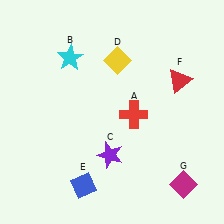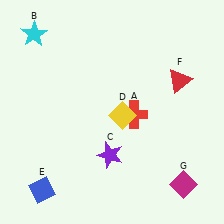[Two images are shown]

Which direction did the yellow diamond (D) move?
The yellow diamond (D) moved down.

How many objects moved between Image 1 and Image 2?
3 objects moved between the two images.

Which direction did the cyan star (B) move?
The cyan star (B) moved left.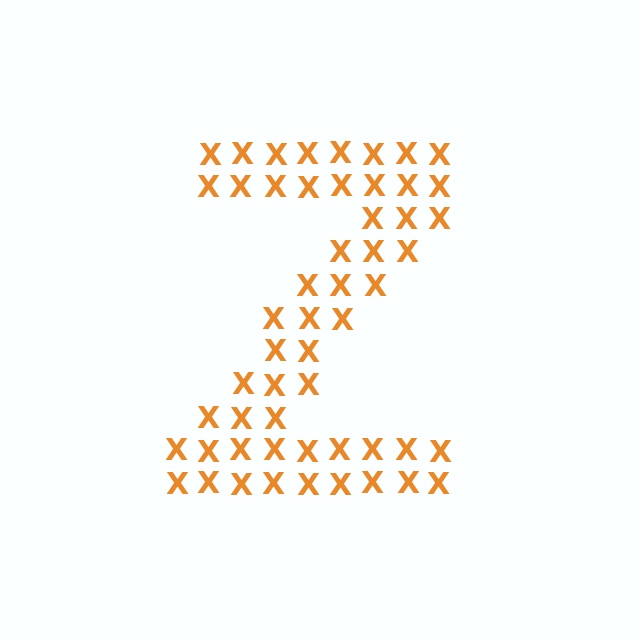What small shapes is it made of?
It is made of small letter X's.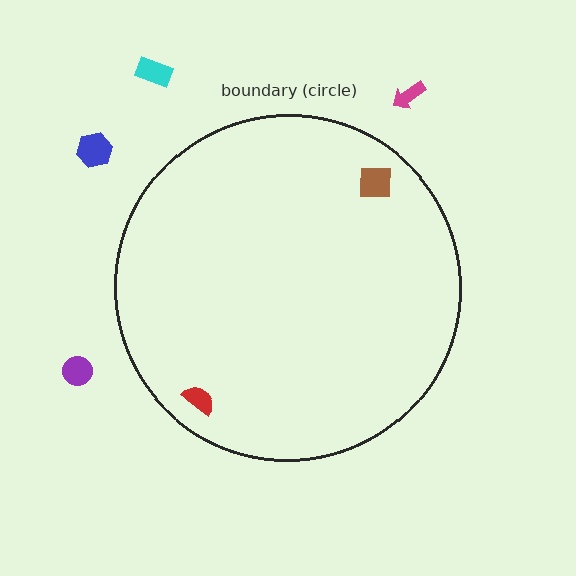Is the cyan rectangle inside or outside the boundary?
Outside.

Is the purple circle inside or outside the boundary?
Outside.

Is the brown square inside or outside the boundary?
Inside.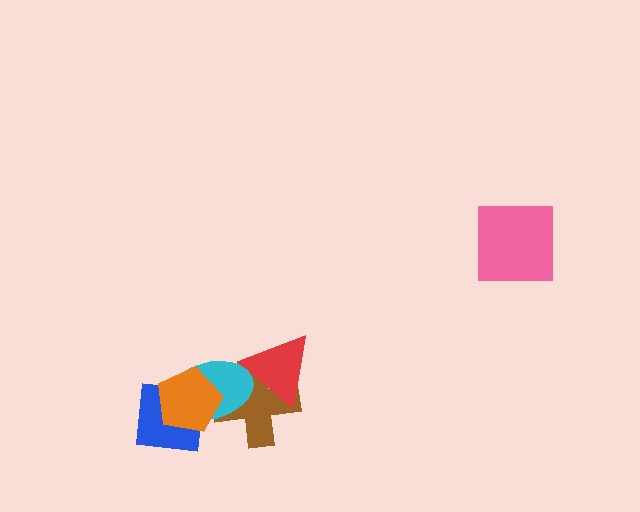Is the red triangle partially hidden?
Yes, it is partially covered by another shape.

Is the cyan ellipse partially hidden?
Yes, it is partially covered by another shape.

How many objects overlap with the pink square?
0 objects overlap with the pink square.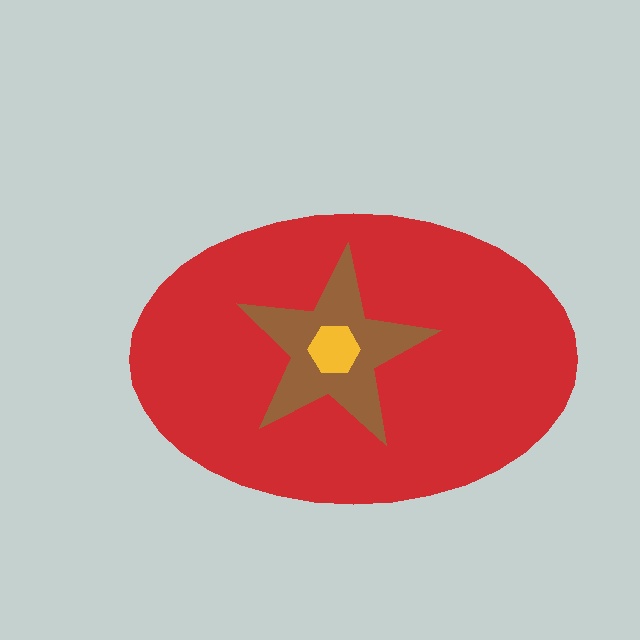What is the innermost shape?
The yellow hexagon.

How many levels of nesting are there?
3.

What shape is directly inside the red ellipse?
The brown star.